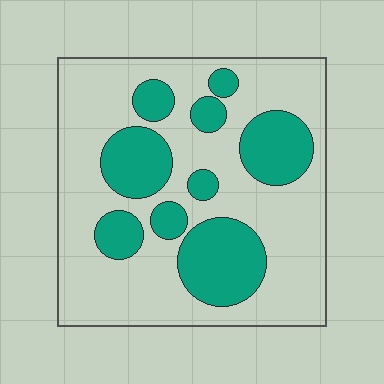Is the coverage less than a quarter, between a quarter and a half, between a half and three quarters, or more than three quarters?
Between a quarter and a half.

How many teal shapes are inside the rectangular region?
9.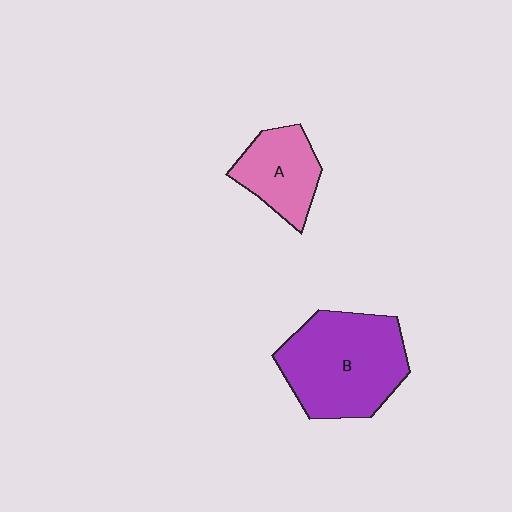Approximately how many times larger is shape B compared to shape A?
Approximately 1.9 times.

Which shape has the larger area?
Shape B (purple).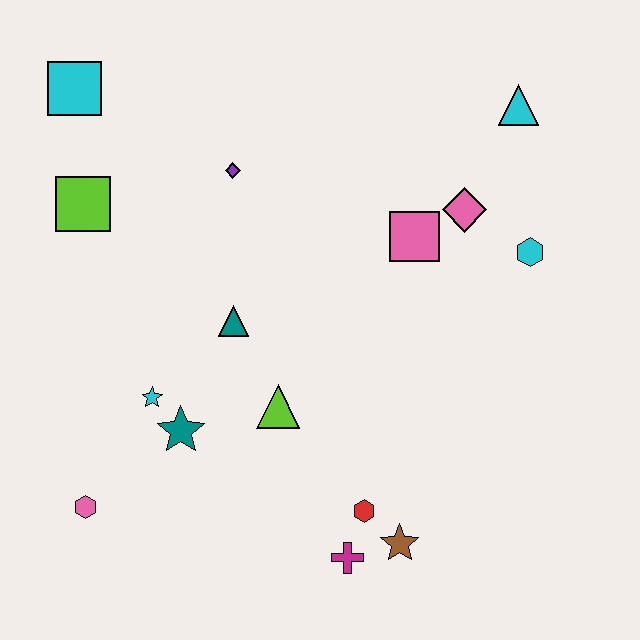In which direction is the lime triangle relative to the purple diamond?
The lime triangle is below the purple diamond.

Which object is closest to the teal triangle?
The lime triangle is closest to the teal triangle.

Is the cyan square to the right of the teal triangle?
No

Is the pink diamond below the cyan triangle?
Yes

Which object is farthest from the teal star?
The cyan triangle is farthest from the teal star.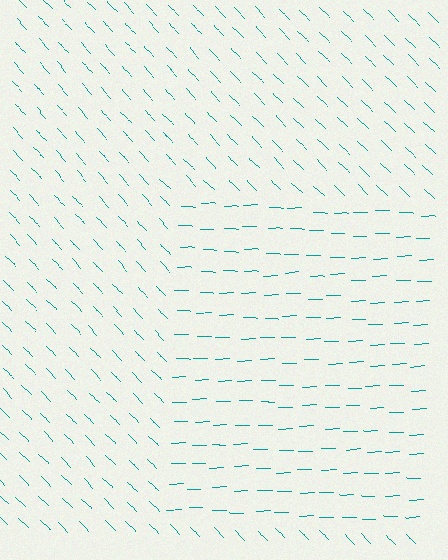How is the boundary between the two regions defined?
The boundary is defined purely by a change in line orientation (approximately 45 degrees difference). All lines are the same color and thickness.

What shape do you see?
I see a rectangle.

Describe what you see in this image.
The image is filled with small teal line segments. A rectangle region in the image has lines oriented differently from the surrounding lines, creating a visible texture boundary.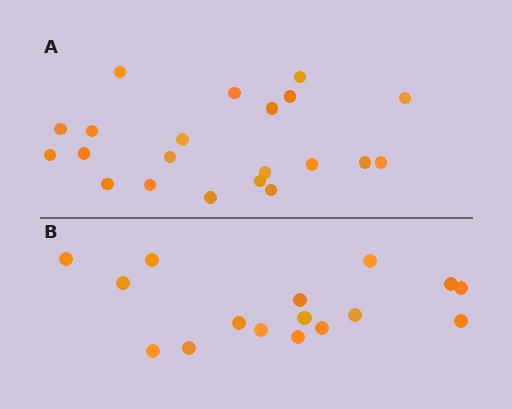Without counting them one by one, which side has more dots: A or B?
Region A (the top region) has more dots.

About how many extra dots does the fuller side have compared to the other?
Region A has about 5 more dots than region B.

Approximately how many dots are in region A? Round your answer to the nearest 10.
About 20 dots. (The exact count is 21, which rounds to 20.)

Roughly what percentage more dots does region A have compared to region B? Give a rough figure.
About 30% more.